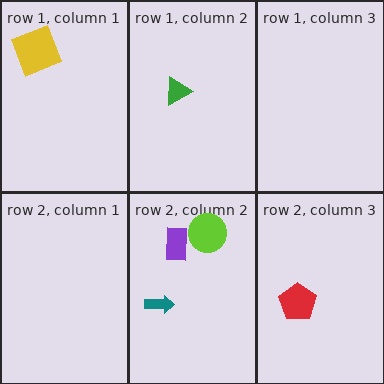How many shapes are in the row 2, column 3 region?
1.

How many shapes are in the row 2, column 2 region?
3.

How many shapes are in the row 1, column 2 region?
1.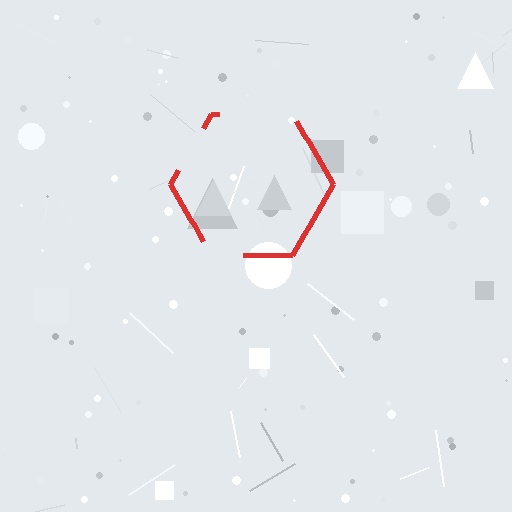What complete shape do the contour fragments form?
The contour fragments form a hexagon.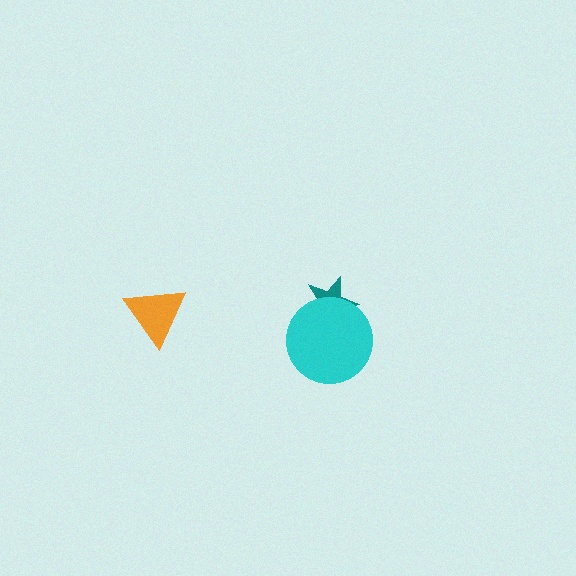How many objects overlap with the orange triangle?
0 objects overlap with the orange triangle.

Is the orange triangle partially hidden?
No, no other shape covers it.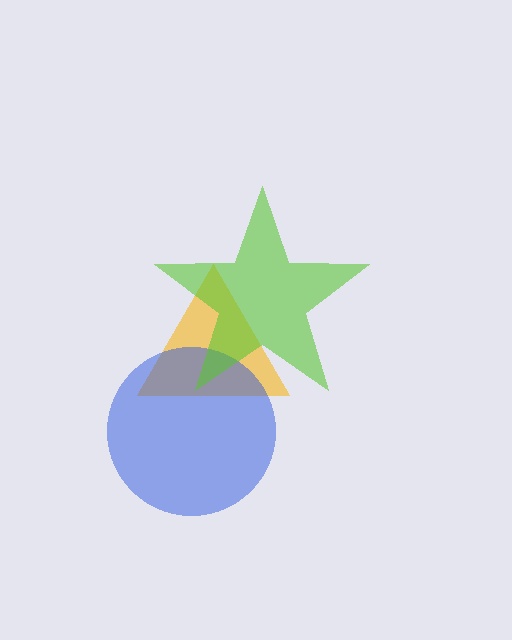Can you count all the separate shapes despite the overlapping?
Yes, there are 3 separate shapes.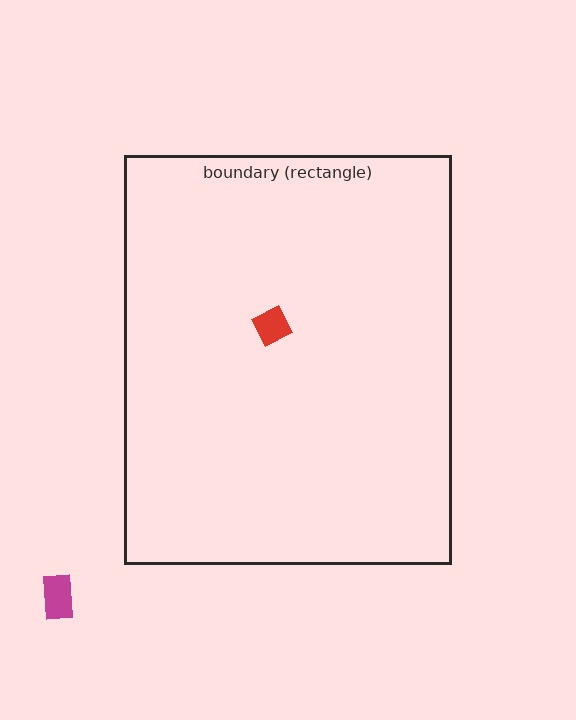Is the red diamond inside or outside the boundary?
Inside.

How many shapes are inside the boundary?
1 inside, 1 outside.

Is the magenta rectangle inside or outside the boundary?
Outside.